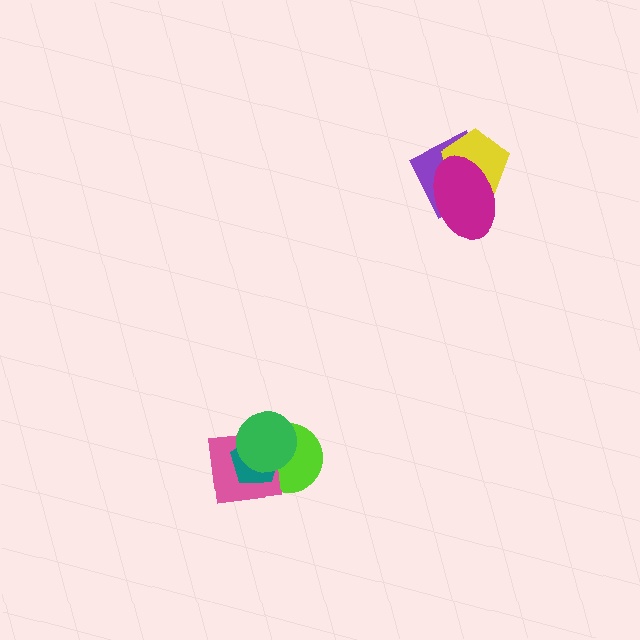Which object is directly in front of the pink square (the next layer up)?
The teal pentagon is directly in front of the pink square.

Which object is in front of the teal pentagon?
The green circle is in front of the teal pentagon.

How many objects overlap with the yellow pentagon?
2 objects overlap with the yellow pentagon.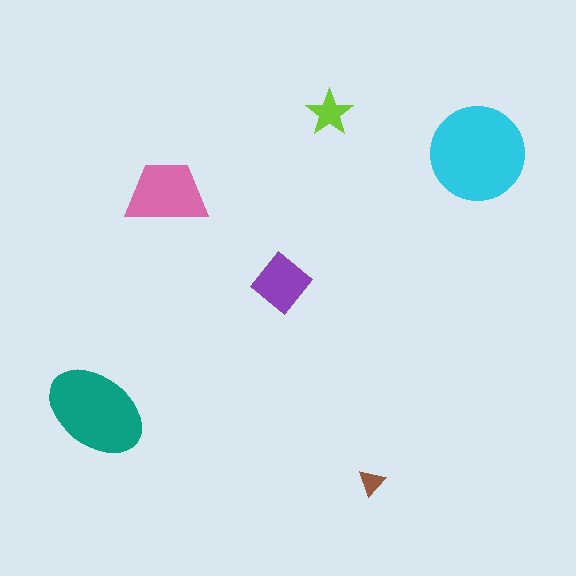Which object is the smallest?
The brown triangle.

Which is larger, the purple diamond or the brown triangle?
The purple diamond.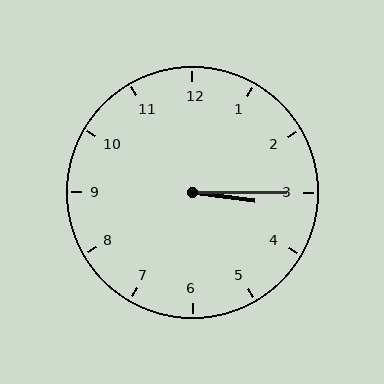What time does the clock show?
3:15.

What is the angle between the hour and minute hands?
Approximately 8 degrees.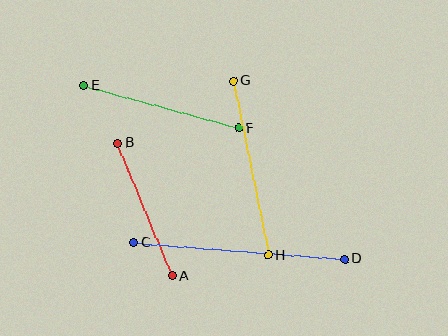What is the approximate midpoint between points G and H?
The midpoint is at approximately (251, 168) pixels.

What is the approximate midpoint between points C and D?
The midpoint is at approximately (239, 251) pixels.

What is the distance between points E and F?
The distance is approximately 161 pixels.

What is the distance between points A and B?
The distance is approximately 143 pixels.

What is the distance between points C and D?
The distance is approximately 212 pixels.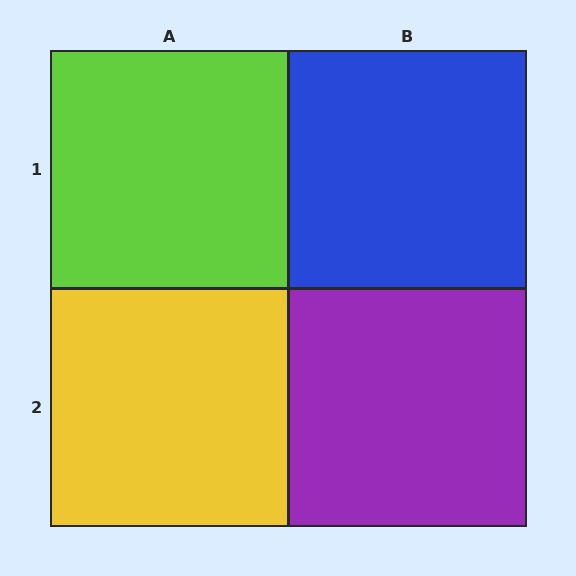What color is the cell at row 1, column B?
Blue.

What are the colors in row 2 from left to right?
Yellow, purple.